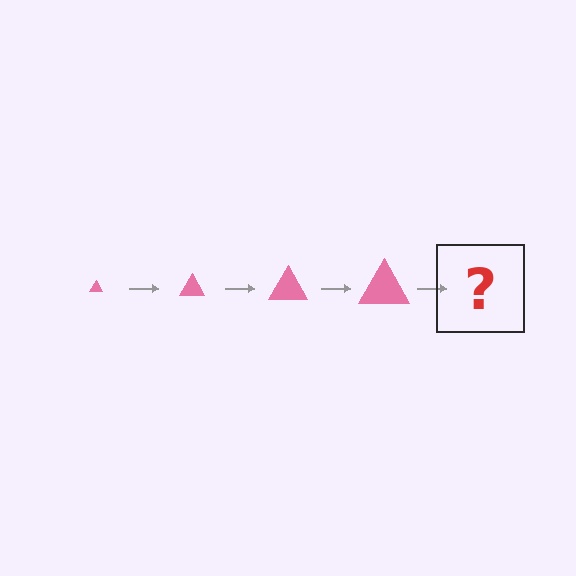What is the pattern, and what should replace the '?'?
The pattern is that the triangle gets progressively larger each step. The '?' should be a pink triangle, larger than the previous one.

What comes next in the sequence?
The next element should be a pink triangle, larger than the previous one.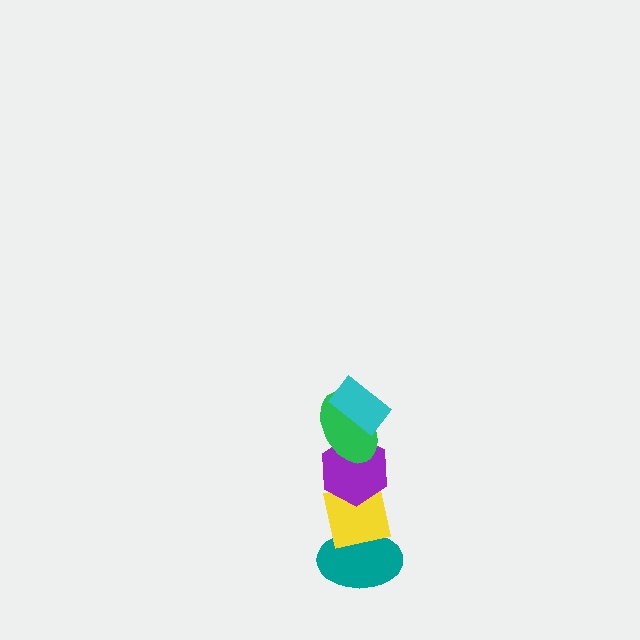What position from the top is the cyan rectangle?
The cyan rectangle is 1st from the top.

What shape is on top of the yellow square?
The purple hexagon is on top of the yellow square.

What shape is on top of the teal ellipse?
The yellow square is on top of the teal ellipse.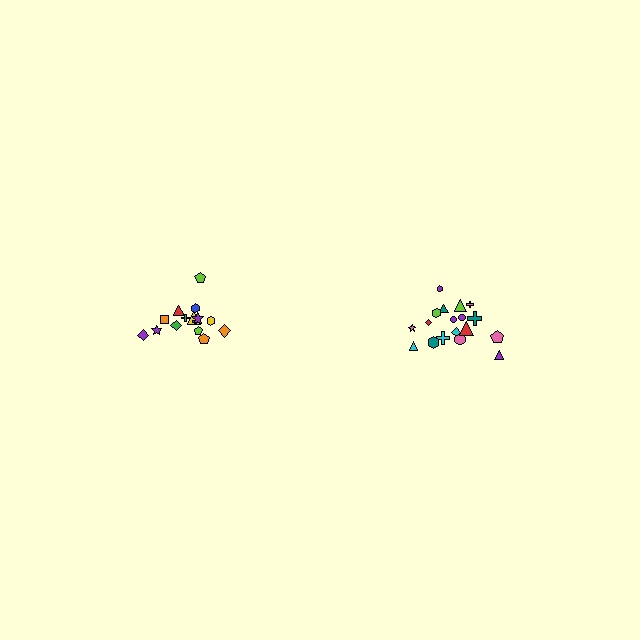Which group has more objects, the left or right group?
The right group.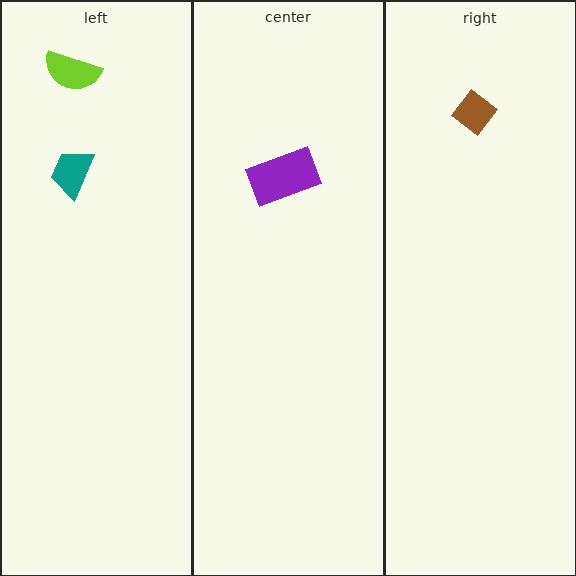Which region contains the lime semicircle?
The left region.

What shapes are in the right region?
The brown diamond.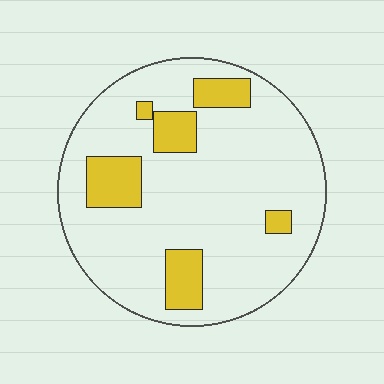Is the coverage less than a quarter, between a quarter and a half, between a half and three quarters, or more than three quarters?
Less than a quarter.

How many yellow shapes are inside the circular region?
6.